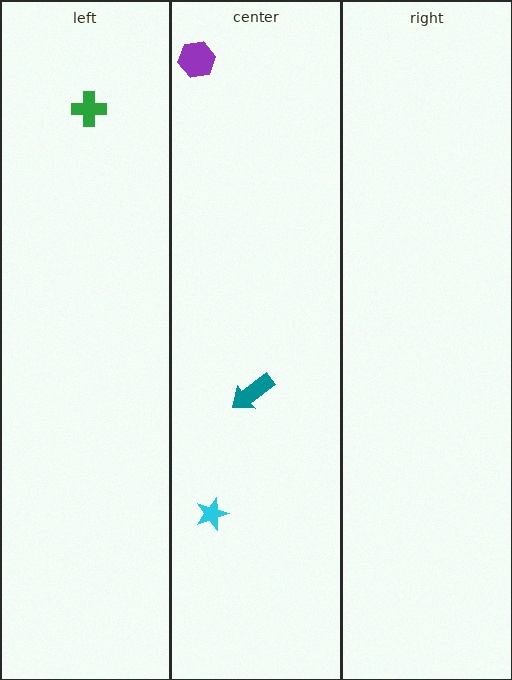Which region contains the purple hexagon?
The center region.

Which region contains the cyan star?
The center region.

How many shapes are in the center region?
3.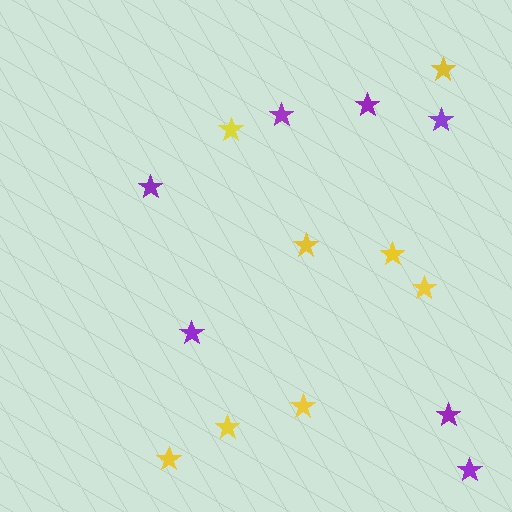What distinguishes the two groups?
There are 2 groups: one group of yellow stars (8) and one group of purple stars (7).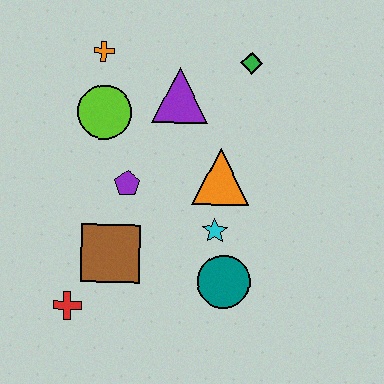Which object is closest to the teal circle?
The cyan star is closest to the teal circle.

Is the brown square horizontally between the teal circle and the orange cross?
Yes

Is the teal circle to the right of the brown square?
Yes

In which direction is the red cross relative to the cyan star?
The red cross is to the left of the cyan star.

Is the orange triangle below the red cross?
No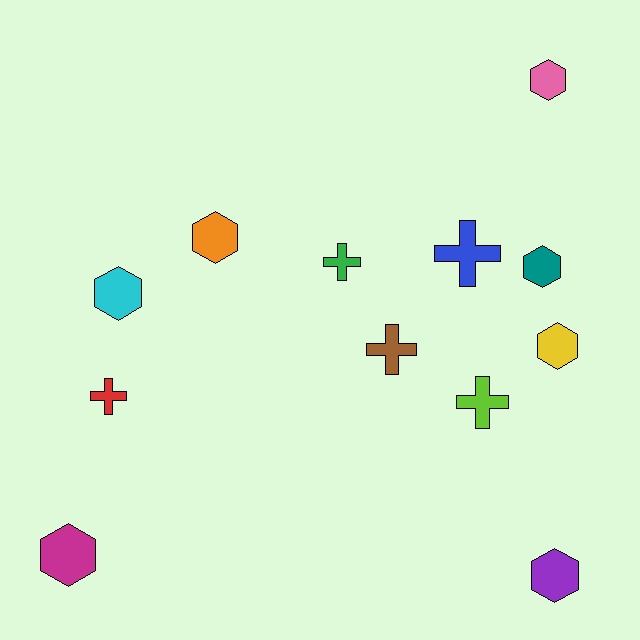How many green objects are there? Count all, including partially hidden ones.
There is 1 green object.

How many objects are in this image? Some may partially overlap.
There are 12 objects.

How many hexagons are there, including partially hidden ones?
There are 7 hexagons.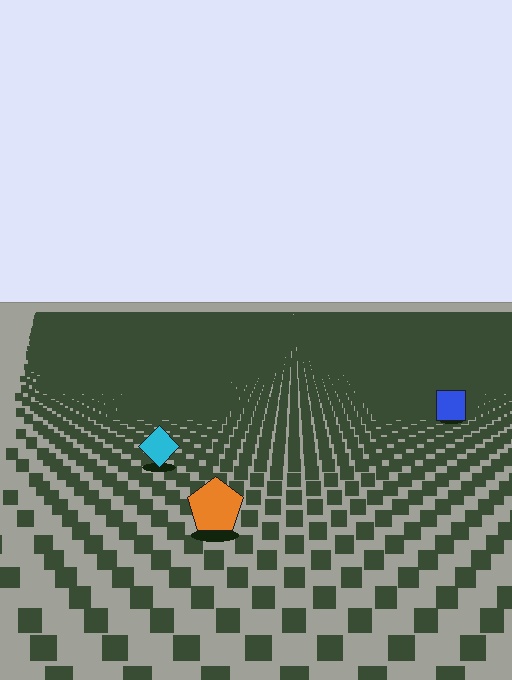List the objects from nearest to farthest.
From nearest to farthest: the orange pentagon, the cyan diamond, the blue square.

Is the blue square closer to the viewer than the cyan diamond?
No. The cyan diamond is closer — you can tell from the texture gradient: the ground texture is coarser near it.